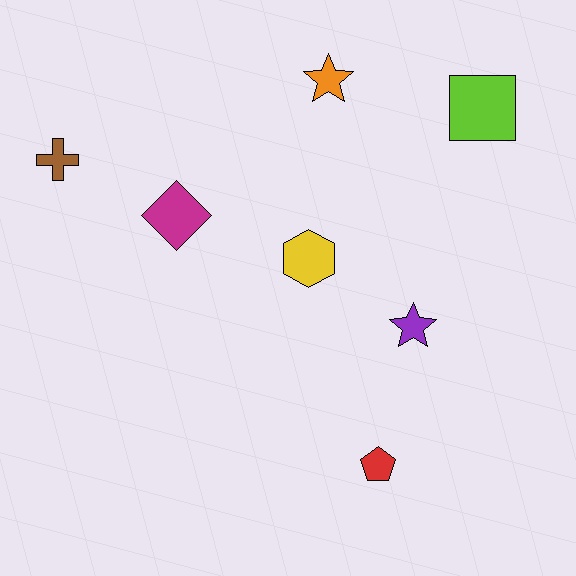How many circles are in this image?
There are no circles.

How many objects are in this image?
There are 7 objects.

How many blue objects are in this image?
There are no blue objects.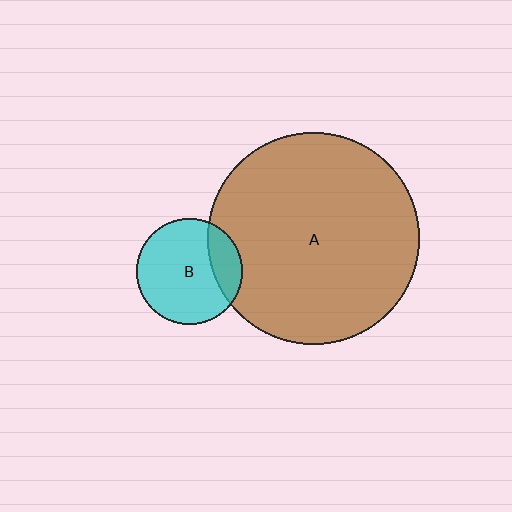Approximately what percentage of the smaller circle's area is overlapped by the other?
Approximately 20%.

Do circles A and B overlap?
Yes.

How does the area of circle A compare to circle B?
Approximately 4.0 times.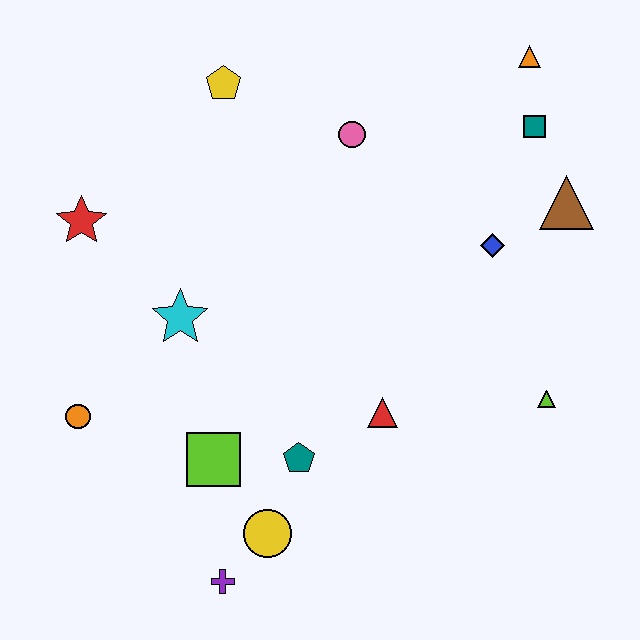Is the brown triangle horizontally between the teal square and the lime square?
No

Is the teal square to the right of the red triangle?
Yes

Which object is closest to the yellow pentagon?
The pink circle is closest to the yellow pentagon.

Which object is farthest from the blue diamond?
The orange circle is farthest from the blue diamond.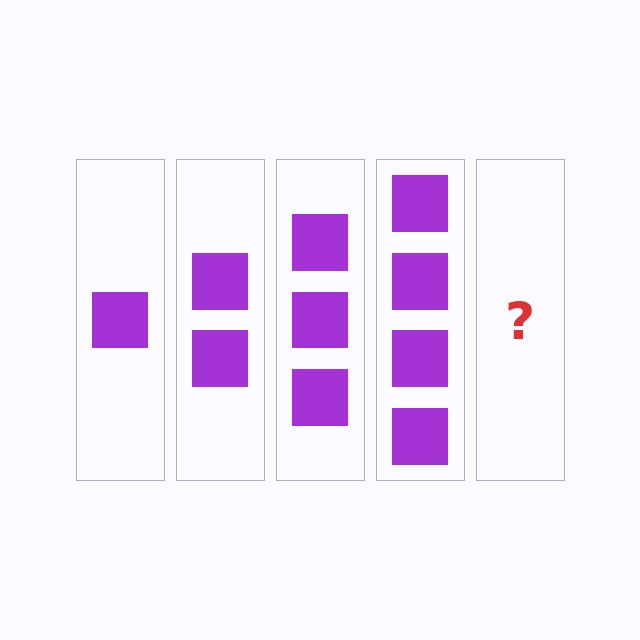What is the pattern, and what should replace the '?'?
The pattern is that each step adds one more square. The '?' should be 5 squares.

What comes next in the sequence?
The next element should be 5 squares.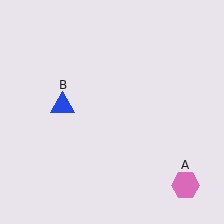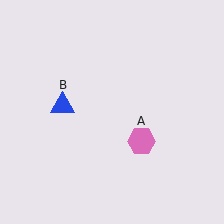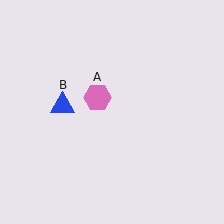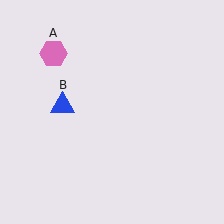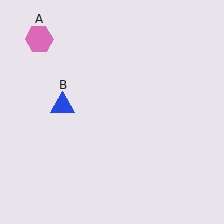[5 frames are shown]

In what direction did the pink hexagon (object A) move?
The pink hexagon (object A) moved up and to the left.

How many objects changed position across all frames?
1 object changed position: pink hexagon (object A).